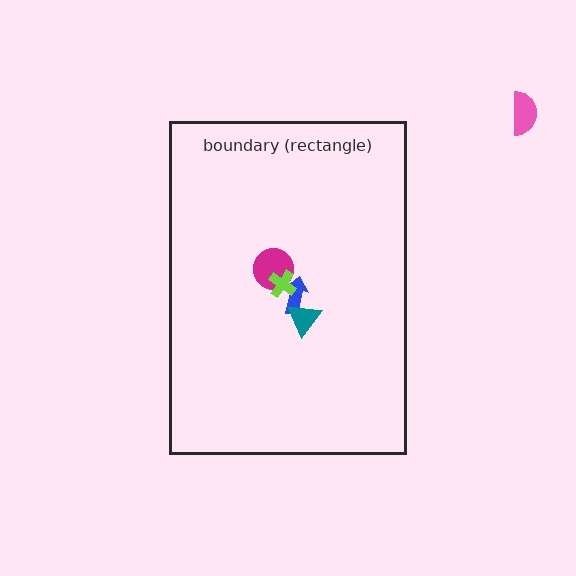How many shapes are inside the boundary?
4 inside, 1 outside.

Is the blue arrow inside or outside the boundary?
Inside.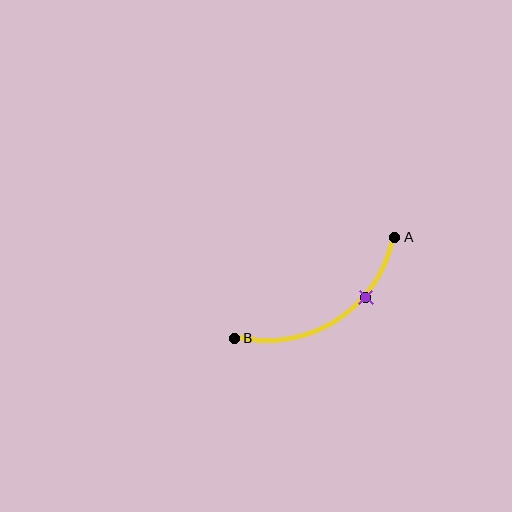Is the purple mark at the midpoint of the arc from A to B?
No. The purple mark lies on the arc but is closer to endpoint A. The arc midpoint would be at the point on the curve equidistant along the arc from both A and B.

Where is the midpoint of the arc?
The arc midpoint is the point on the curve farthest from the straight line joining A and B. It sits below that line.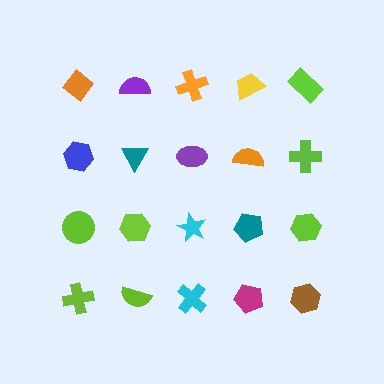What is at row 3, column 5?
A lime hexagon.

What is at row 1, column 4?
A yellow trapezoid.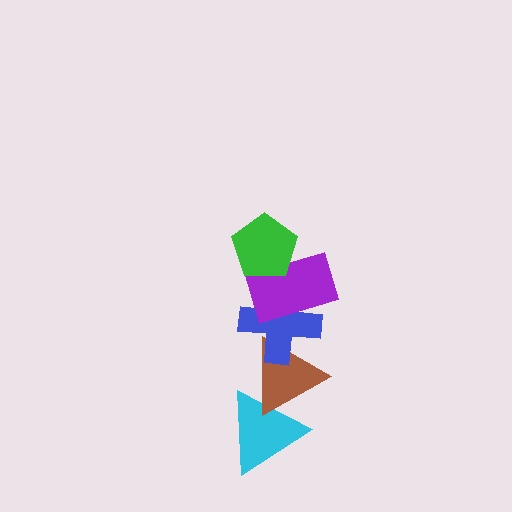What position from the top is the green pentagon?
The green pentagon is 1st from the top.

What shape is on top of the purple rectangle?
The green pentagon is on top of the purple rectangle.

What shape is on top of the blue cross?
The purple rectangle is on top of the blue cross.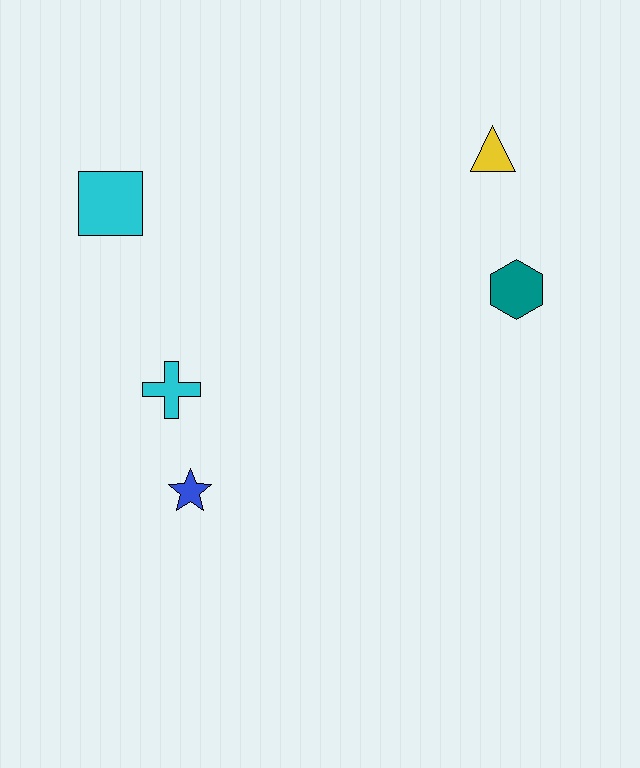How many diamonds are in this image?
There are no diamonds.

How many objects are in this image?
There are 5 objects.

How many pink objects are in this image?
There are no pink objects.